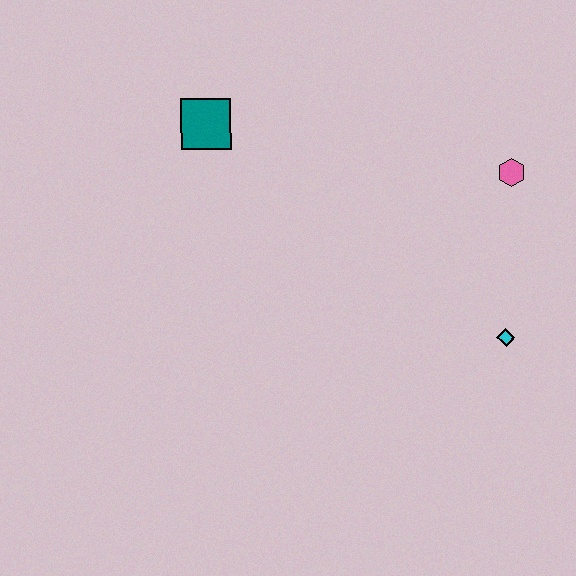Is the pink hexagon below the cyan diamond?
No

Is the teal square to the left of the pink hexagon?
Yes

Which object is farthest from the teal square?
The cyan diamond is farthest from the teal square.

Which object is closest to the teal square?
The pink hexagon is closest to the teal square.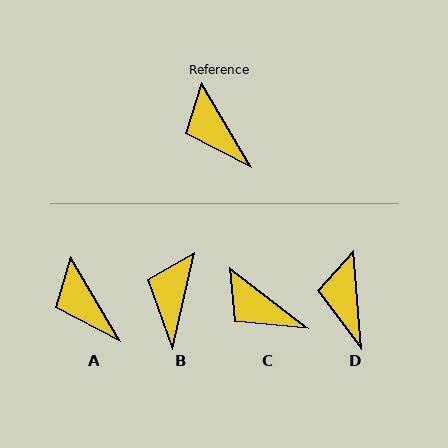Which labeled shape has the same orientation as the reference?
A.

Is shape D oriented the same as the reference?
No, it is off by about 26 degrees.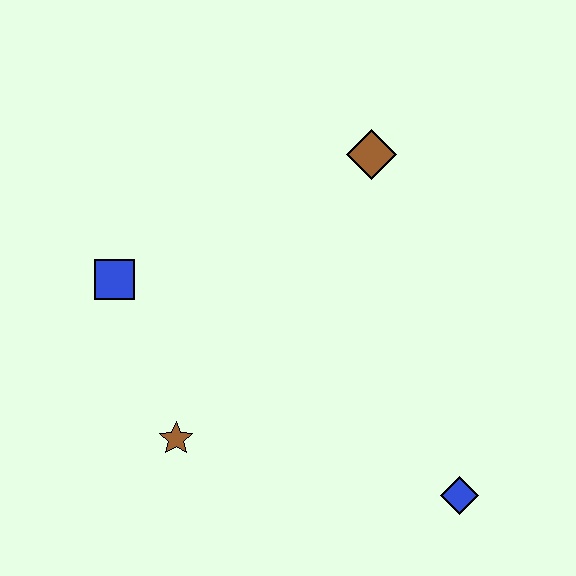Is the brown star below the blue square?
Yes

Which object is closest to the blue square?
The brown star is closest to the blue square.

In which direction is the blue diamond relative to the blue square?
The blue diamond is to the right of the blue square.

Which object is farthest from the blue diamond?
The blue square is farthest from the blue diamond.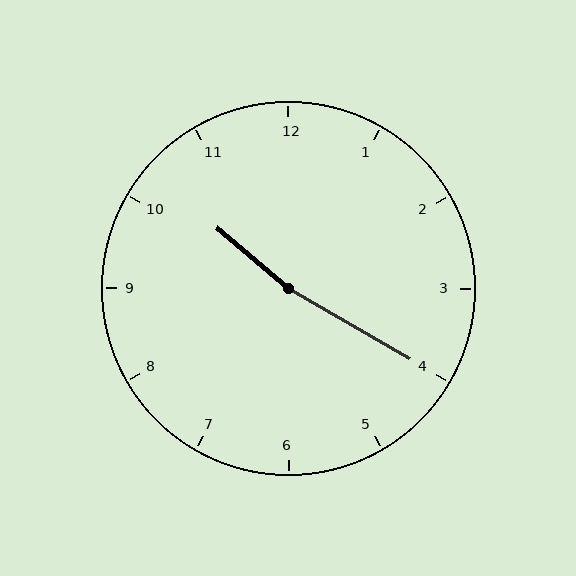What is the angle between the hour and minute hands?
Approximately 170 degrees.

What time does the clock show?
10:20.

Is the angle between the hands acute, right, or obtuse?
It is obtuse.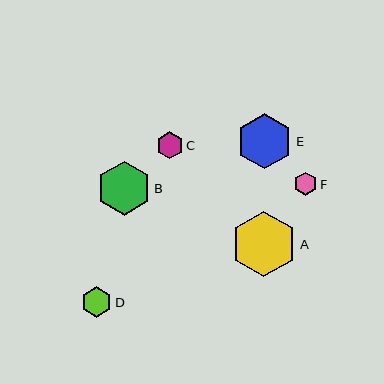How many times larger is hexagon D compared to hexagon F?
Hexagon D is approximately 1.3 times the size of hexagon F.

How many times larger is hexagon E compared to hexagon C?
Hexagon E is approximately 2.1 times the size of hexagon C.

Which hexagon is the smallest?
Hexagon F is the smallest with a size of approximately 23 pixels.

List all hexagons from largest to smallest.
From largest to smallest: A, E, B, D, C, F.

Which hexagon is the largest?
Hexagon A is the largest with a size of approximately 66 pixels.